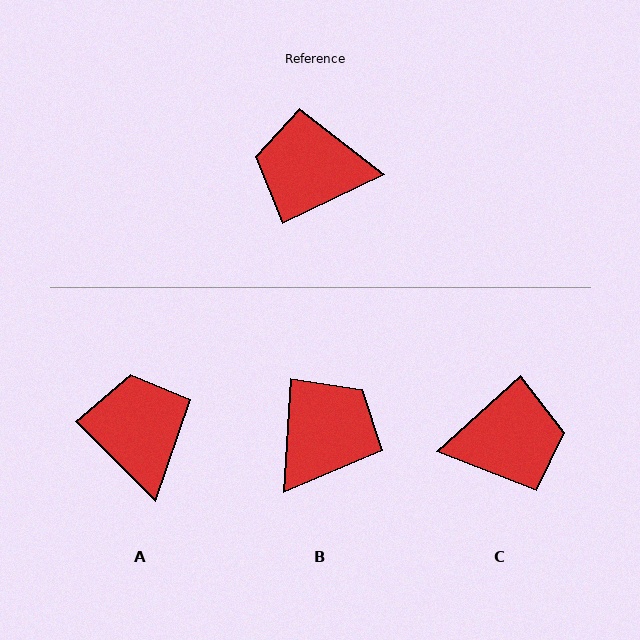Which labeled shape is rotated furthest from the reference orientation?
C, about 163 degrees away.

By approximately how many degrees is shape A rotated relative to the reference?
Approximately 70 degrees clockwise.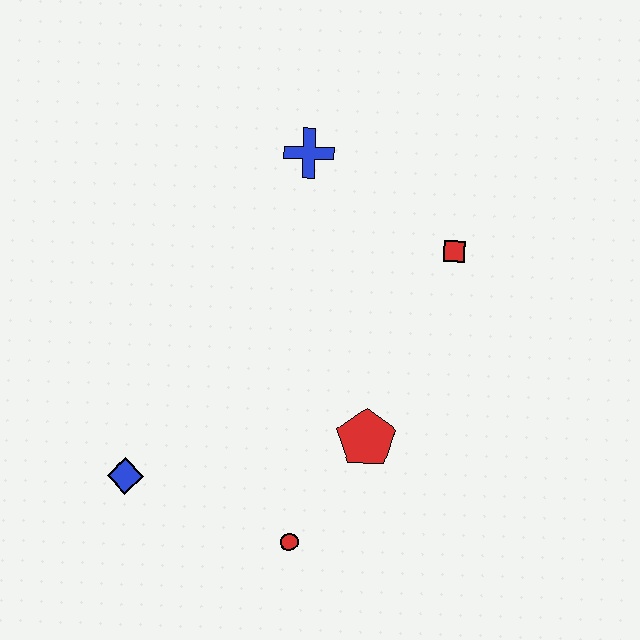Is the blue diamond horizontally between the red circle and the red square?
No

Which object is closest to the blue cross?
The red square is closest to the blue cross.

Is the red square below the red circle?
No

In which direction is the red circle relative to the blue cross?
The red circle is below the blue cross.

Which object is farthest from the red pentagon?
The blue cross is farthest from the red pentagon.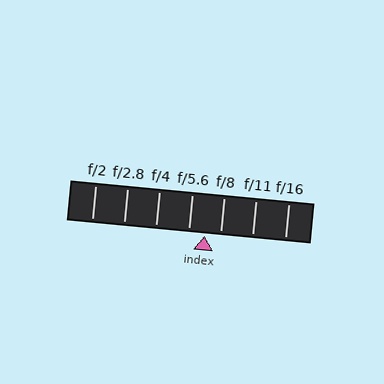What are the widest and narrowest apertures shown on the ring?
The widest aperture shown is f/2 and the narrowest is f/16.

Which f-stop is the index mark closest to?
The index mark is closest to f/8.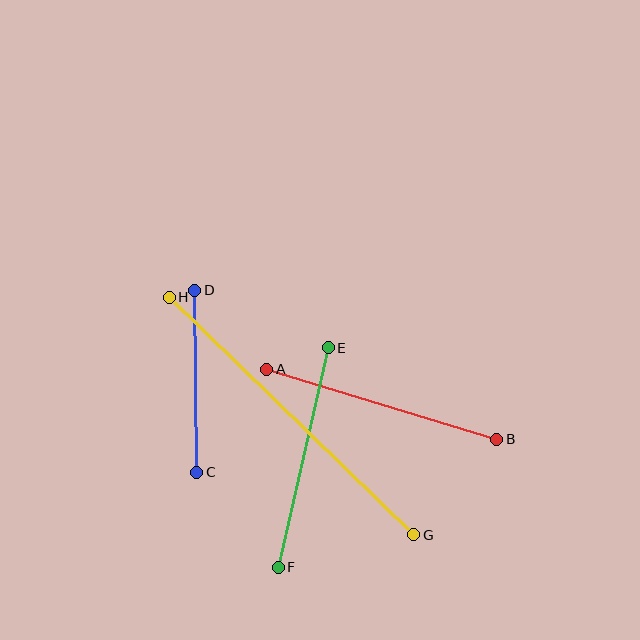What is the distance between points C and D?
The distance is approximately 182 pixels.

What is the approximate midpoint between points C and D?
The midpoint is at approximately (196, 381) pixels.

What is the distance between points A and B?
The distance is approximately 240 pixels.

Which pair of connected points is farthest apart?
Points G and H are farthest apart.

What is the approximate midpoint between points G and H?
The midpoint is at approximately (292, 416) pixels.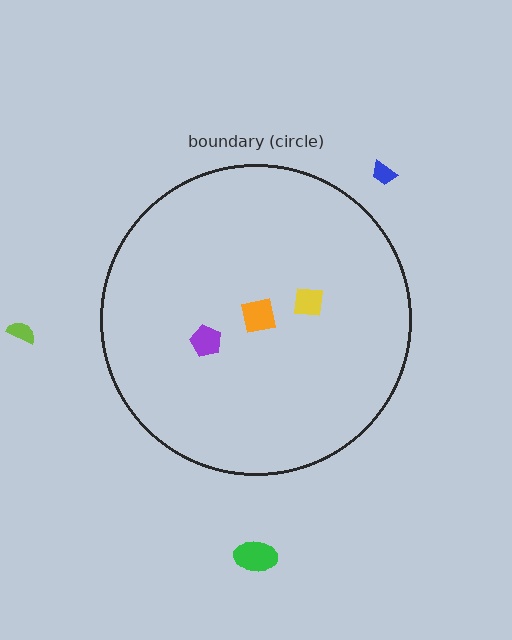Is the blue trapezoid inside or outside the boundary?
Outside.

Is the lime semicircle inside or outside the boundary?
Outside.